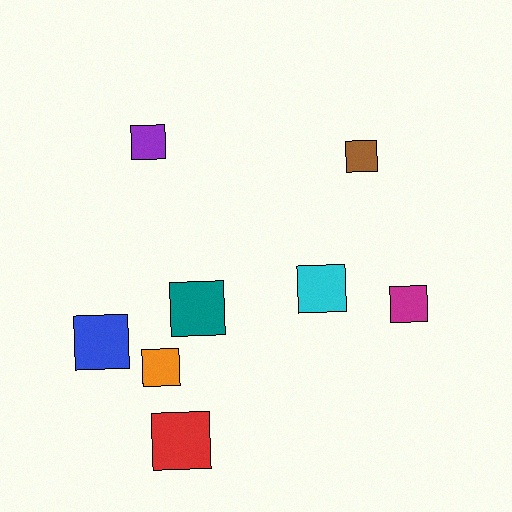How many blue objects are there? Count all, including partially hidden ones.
There is 1 blue object.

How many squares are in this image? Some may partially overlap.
There are 8 squares.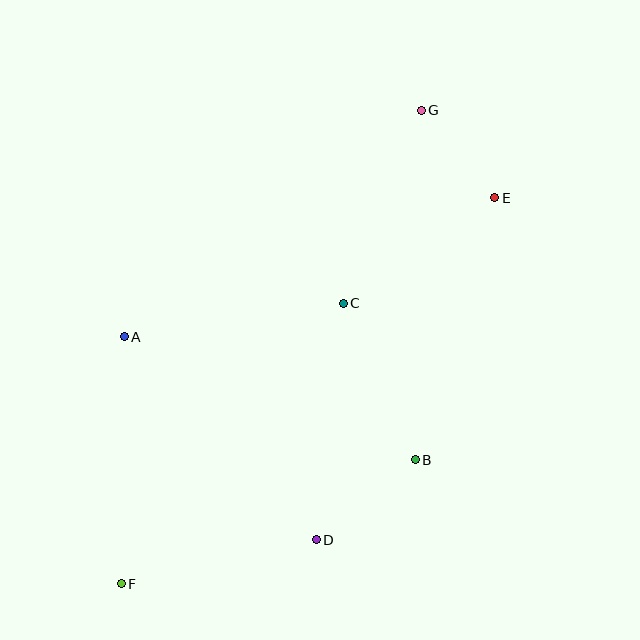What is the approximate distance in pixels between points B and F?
The distance between B and F is approximately 319 pixels.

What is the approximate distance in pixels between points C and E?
The distance between C and E is approximately 185 pixels.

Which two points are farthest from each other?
Points F and G are farthest from each other.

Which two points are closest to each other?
Points E and G are closest to each other.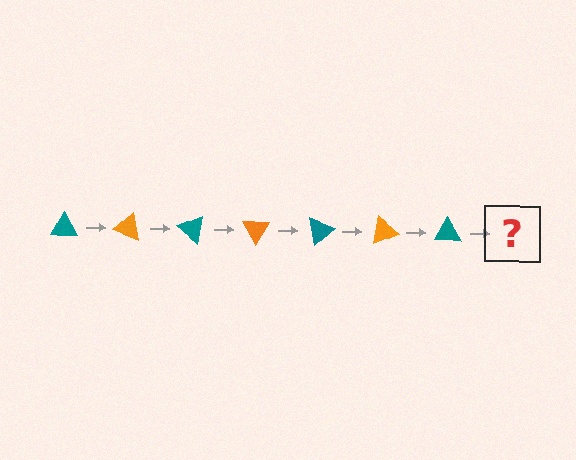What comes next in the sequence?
The next element should be an orange triangle, rotated 140 degrees from the start.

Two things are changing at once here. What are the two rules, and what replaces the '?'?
The two rules are that it rotates 20 degrees each step and the color cycles through teal and orange. The '?' should be an orange triangle, rotated 140 degrees from the start.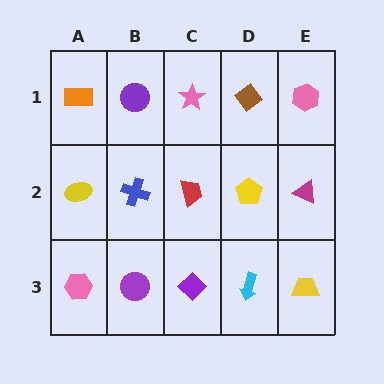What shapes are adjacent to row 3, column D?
A yellow pentagon (row 2, column D), a purple diamond (row 3, column C), a yellow trapezoid (row 3, column E).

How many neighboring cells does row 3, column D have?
3.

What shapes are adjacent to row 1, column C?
A red trapezoid (row 2, column C), a purple circle (row 1, column B), a brown diamond (row 1, column D).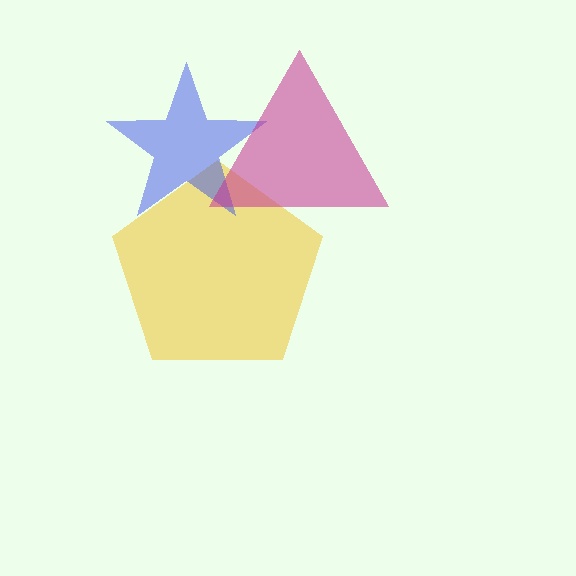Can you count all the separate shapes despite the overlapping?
Yes, there are 3 separate shapes.